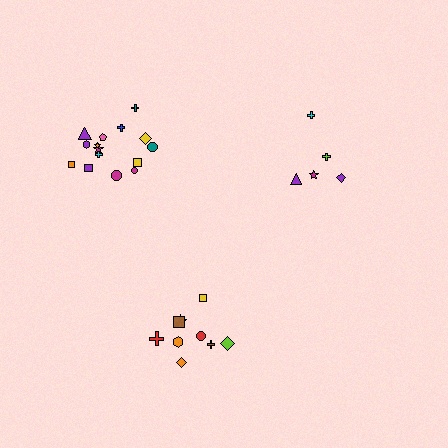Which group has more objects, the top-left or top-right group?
The top-left group.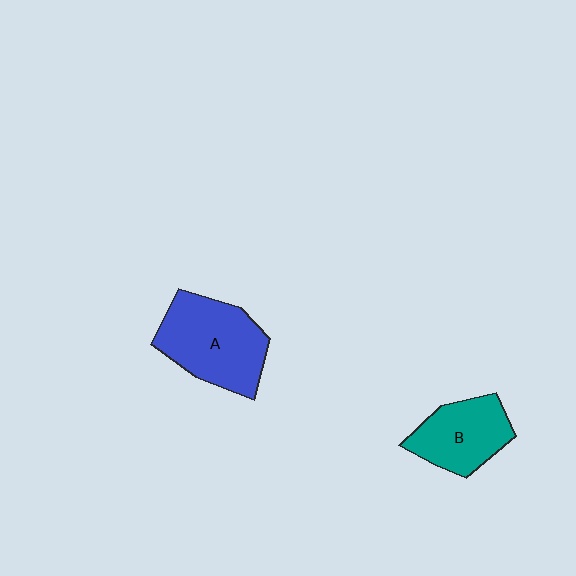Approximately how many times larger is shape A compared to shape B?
Approximately 1.4 times.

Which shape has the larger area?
Shape A (blue).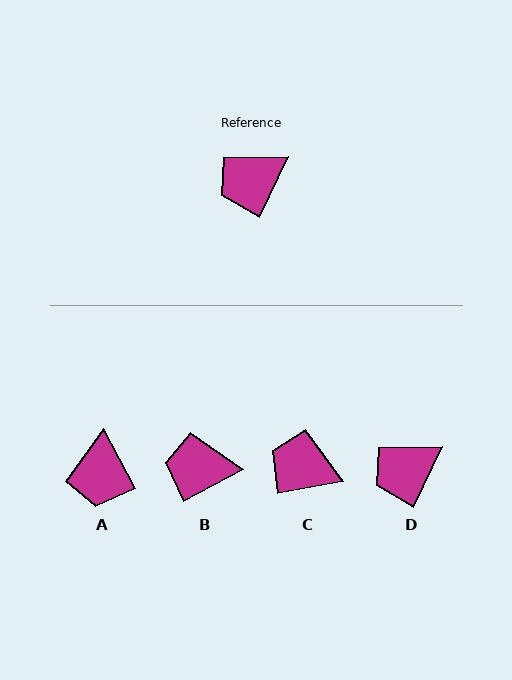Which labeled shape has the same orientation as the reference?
D.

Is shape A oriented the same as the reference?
No, it is off by about 54 degrees.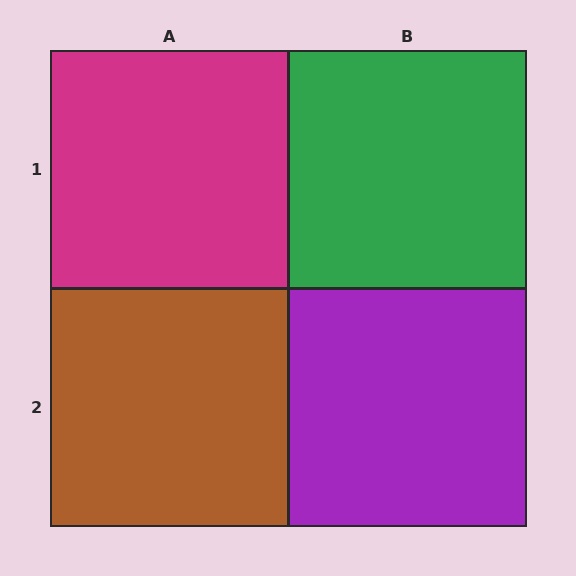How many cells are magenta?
1 cell is magenta.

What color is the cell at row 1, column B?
Green.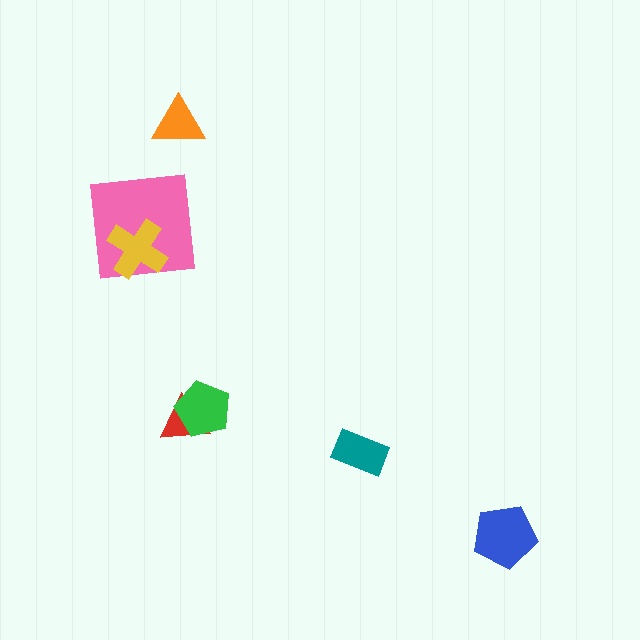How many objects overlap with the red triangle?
1 object overlaps with the red triangle.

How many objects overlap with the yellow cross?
1 object overlaps with the yellow cross.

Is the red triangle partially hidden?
Yes, it is partially covered by another shape.